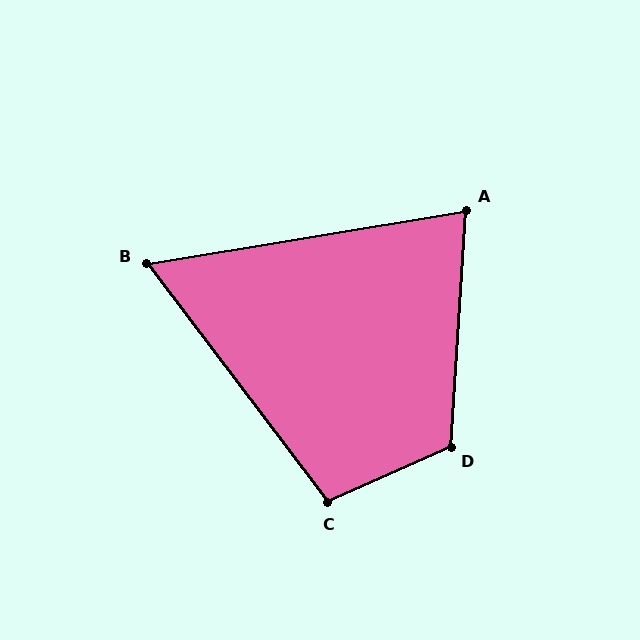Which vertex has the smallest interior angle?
B, at approximately 62 degrees.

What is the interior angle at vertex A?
Approximately 77 degrees (acute).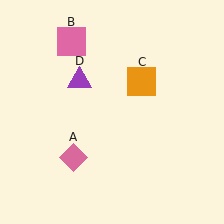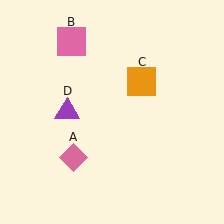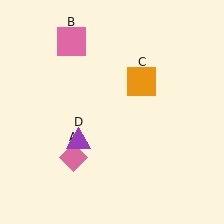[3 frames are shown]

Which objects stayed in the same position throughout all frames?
Pink diamond (object A) and pink square (object B) and orange square (object C) remained stationary.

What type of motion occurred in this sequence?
The purple triangle (object D) rotated counterclockwise around the center of the scene.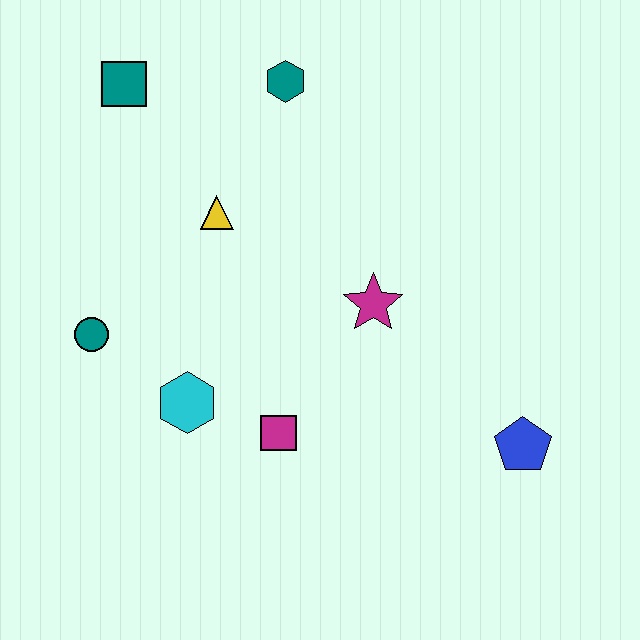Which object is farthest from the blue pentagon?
The teal square is farthest from the blue pentagon.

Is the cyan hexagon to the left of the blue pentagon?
Yes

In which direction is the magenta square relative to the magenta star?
The magenta square is below the magenta star.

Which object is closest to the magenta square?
The cyan hexagon is closest to the magenta square.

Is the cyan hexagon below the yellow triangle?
Yes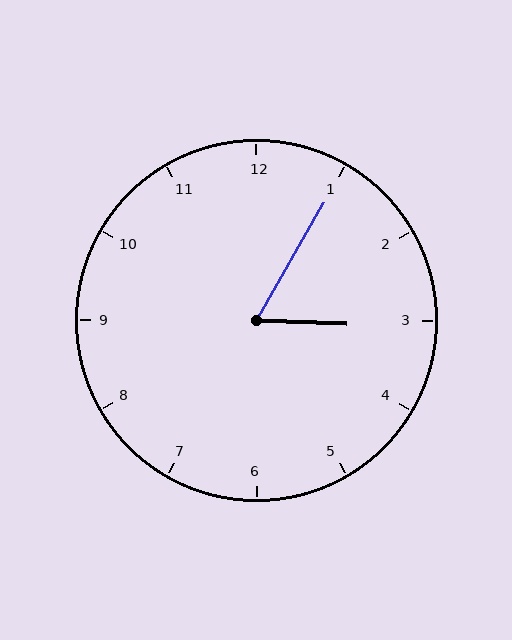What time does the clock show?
3:05.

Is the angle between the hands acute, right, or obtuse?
It is acute.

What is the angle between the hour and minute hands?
Approximately 62 degrees.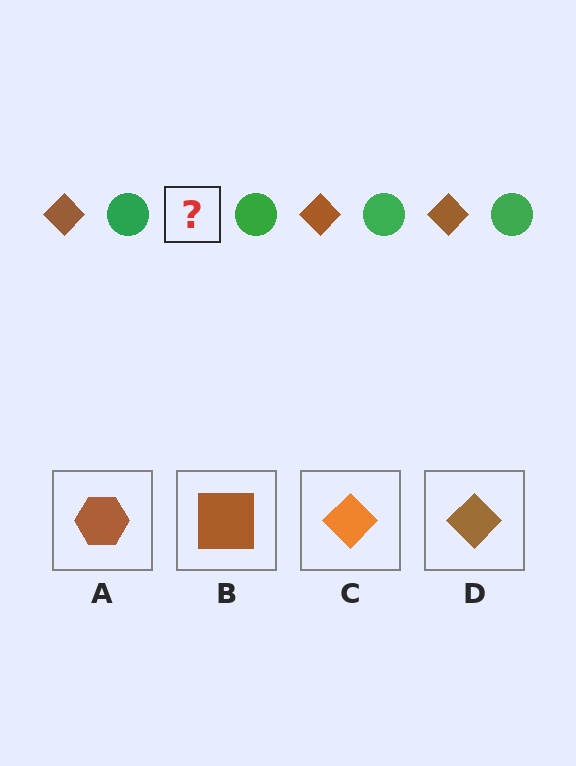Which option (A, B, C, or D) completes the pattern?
D.